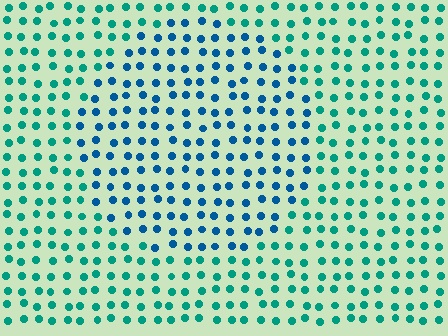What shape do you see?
I see a circle.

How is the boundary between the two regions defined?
The boundary is defined purely by a slight shift in hue (about 36 degrees). Spacing, size, and orientation are identical on both sides.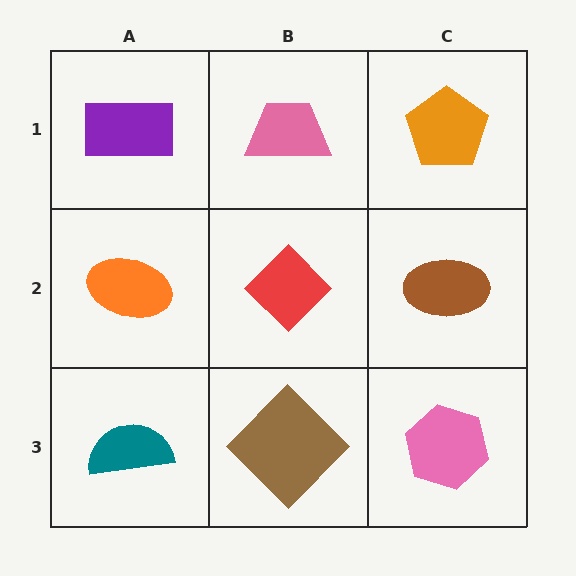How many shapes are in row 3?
3 shapes.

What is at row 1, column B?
A pink trapezoid.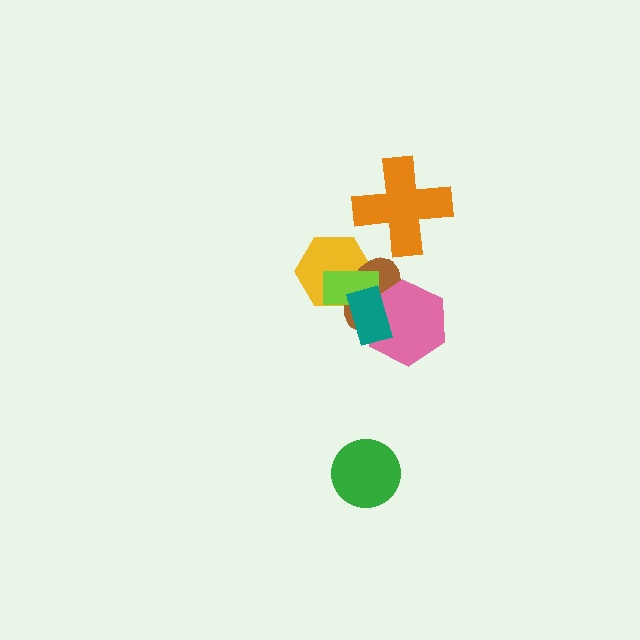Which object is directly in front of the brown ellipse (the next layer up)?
The pink hexagon is directly in front of the brown ellipse.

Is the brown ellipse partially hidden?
Yes, it is partially covered by another shape.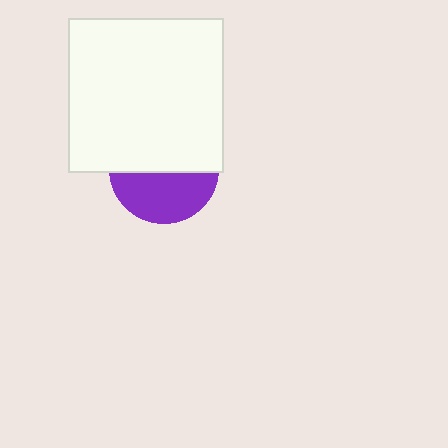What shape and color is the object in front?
The object in front is a white square.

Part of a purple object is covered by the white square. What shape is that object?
It is a circle.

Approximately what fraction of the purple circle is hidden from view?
Roughly 55% of the purple circle is hidden behind the white square.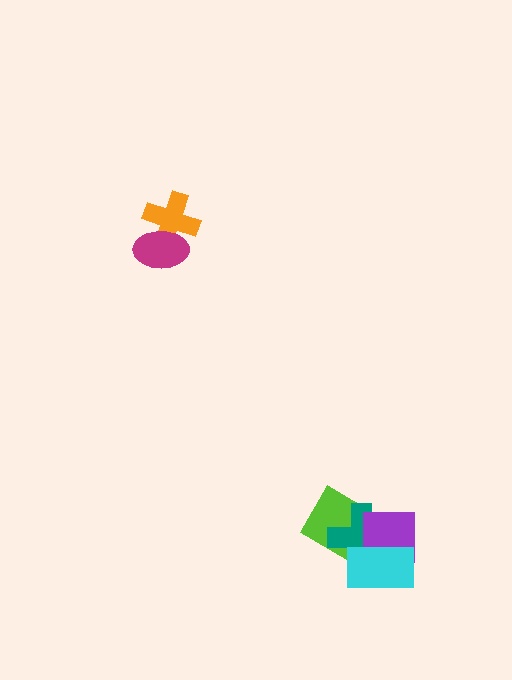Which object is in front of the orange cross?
The magenta ellipse is in front of the orange cross.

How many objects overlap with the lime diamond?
3 objects overlap with the lime diamond.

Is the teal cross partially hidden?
Yes, it is partially covered by another shape.